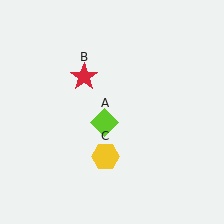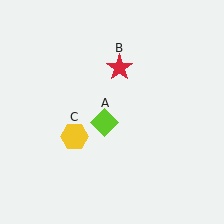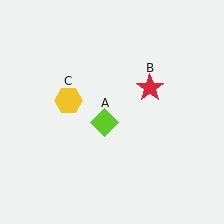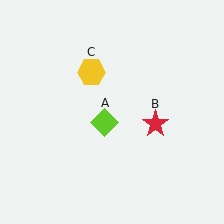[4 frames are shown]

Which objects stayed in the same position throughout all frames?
Lime diamond (object A) remained stationary.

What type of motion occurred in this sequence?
The red star (object B), yellow hexagon (object C) rotated clockwise around the center of the scene.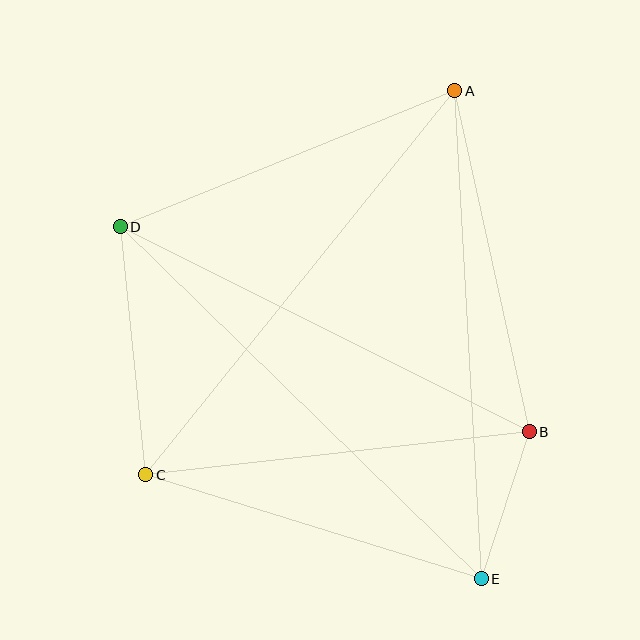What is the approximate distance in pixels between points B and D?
The distance between B and D is approximately 458 pixels.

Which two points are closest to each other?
Points B and E are closest to each other.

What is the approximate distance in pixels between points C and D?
The distance between C and D is approximately 249 pixels.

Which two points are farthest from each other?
Points D and E are farthest from each other.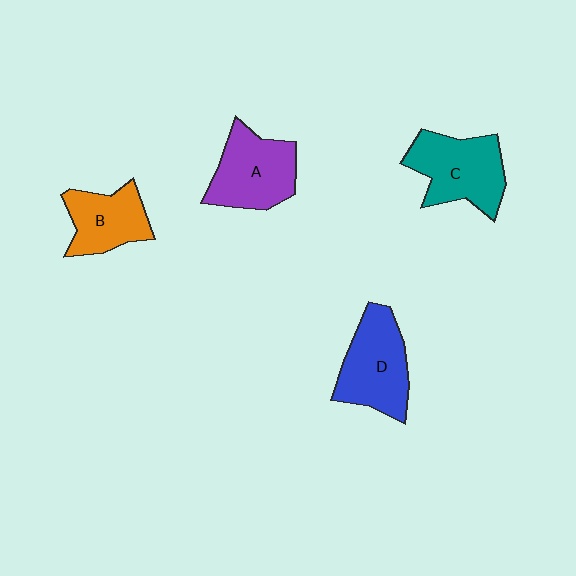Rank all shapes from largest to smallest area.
From largest to smallest: C (teal), D (blue), A (purple), B (orange).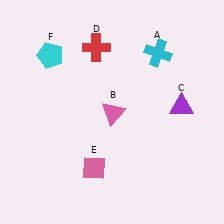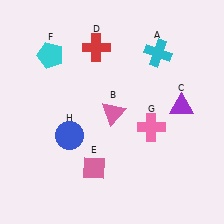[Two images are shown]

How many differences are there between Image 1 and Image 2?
There are 2 differences between the two images.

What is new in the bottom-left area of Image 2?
A blue circle (H) was added in the bottom-left area of Image 2.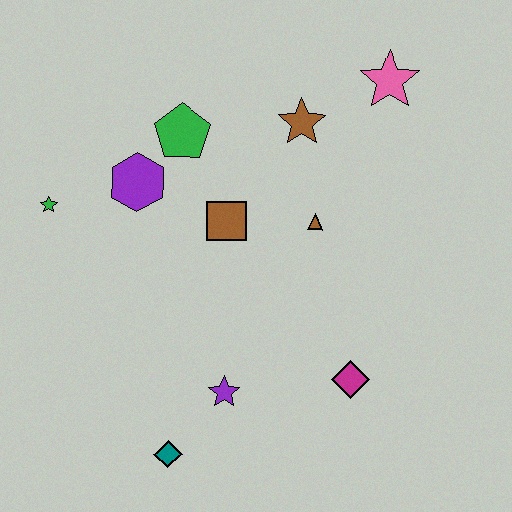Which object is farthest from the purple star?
The pink star is farthest from the purple star.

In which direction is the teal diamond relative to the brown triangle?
The teal diamond is below the brown triangle.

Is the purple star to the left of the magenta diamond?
Yes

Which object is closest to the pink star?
The brown star is closest to the pink star.